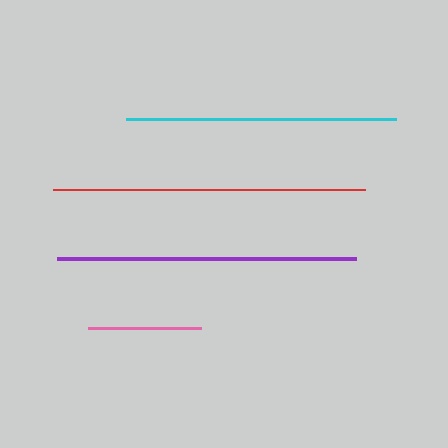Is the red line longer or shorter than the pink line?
The red line is longer than the pink line.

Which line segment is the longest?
The red line is the longest at approximately 313 pixels.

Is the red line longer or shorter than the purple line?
The red line is longer than the purple line.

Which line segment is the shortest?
The pink line is the shortest at approximately 113 pixels.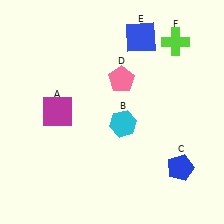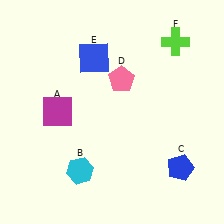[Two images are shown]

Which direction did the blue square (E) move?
The blue square (E) moved left.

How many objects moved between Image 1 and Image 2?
2 objects moved between the two images.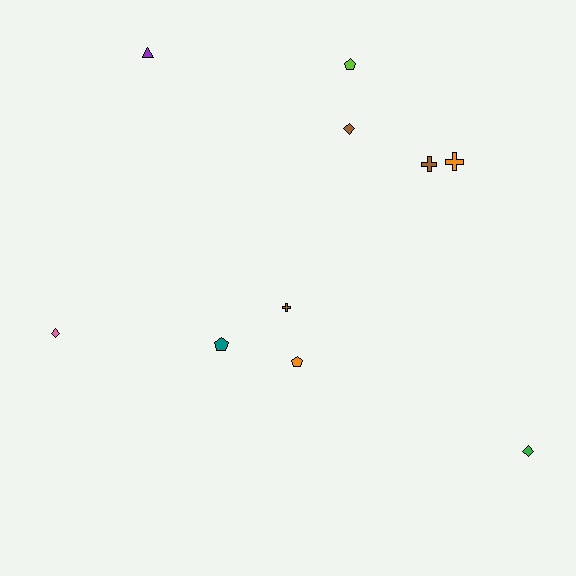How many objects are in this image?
There are 10 objects.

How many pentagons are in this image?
There are 3 pentagons.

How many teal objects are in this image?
There is 1 teal object.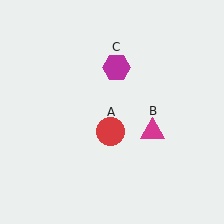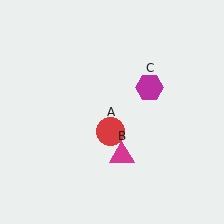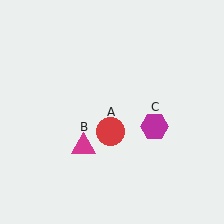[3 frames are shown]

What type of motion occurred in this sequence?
The magenta triangle (object B), magenta hexagon (object C) rotated clockwise around the center of the scene.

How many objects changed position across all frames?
2 objects changed position: magenta triangle (object B), magenta hexagon (object C).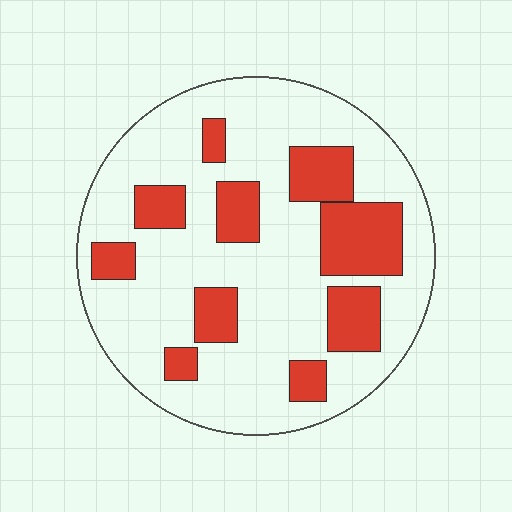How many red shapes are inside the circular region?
10.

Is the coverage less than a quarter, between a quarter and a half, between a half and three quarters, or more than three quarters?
Between a quarter and a half.